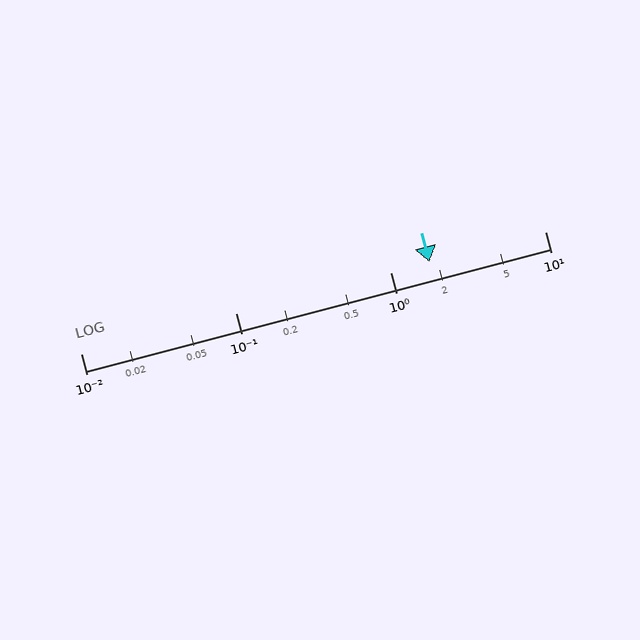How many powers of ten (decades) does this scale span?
The scale spans 3 decades, from 0.01 to 10.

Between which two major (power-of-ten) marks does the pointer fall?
The pointer is between 1 and 10.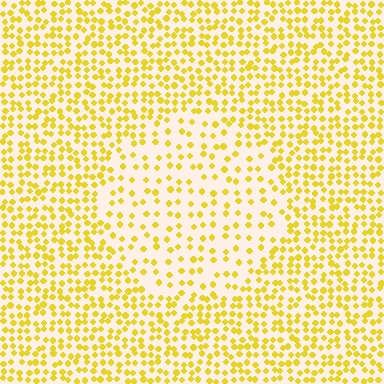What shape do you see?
I see a circle.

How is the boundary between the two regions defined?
The boundary is defined by a change in element density (approximately 2.0x ratio). All elements are the same color, size, and shape.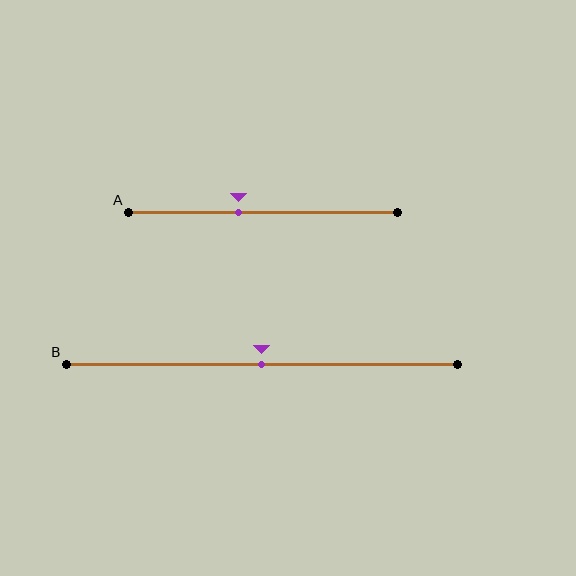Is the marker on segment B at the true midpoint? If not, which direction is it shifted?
Yes, the marker on segment B is at the true midpoint.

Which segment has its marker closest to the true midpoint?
Segment B has its marker closest to the true midpoint.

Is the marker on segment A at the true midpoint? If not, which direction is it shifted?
No, the marker on segment A is shifted to the left by about 9% of the segment length.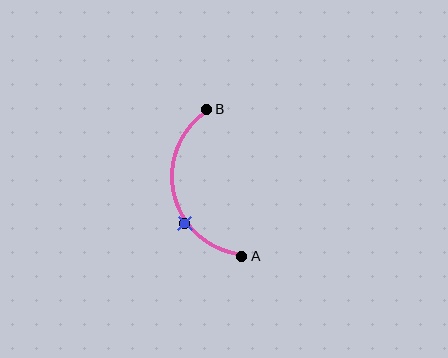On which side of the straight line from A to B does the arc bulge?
The arc bulges to the left of the straight line connecting A and B.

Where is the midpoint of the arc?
The arc midpoint is the point on the curve farthest from the straight line joining A and B. It sits to the left of that line.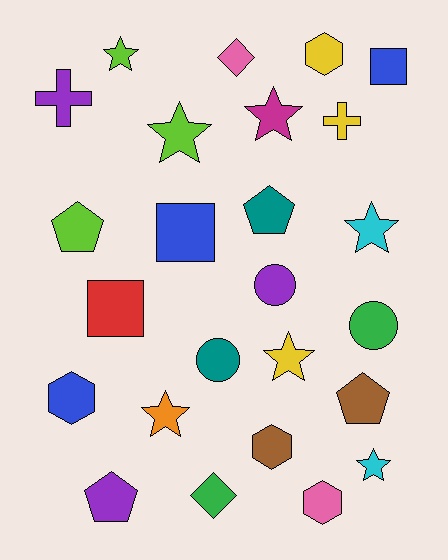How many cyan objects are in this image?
There are 2 cyan objects.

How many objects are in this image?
There are 25 objects.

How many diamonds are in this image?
There are 2 diamonds.